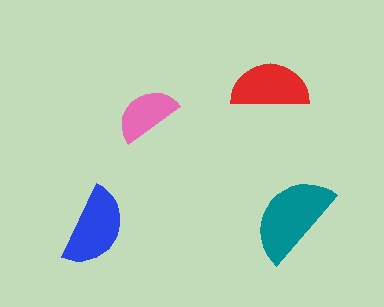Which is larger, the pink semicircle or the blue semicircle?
The blue one.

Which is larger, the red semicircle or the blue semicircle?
The blue one.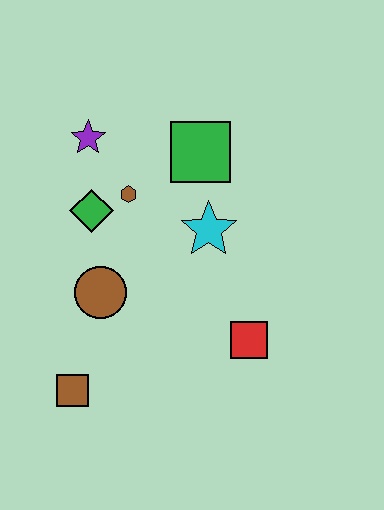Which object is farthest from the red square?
The purple star is farthest from the red square.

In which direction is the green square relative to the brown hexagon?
The green square is to the right of the brown hexagon.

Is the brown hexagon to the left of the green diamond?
No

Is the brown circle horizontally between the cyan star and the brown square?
Yes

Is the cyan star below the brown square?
No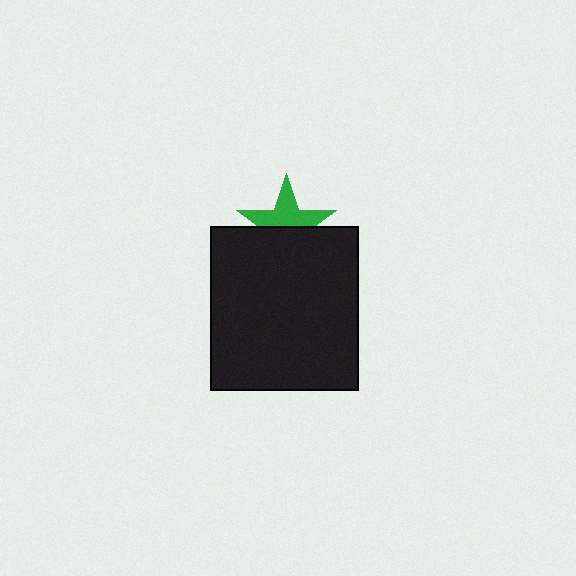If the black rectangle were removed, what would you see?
You would see the complete green star.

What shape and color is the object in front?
The object in front is a black rectangle.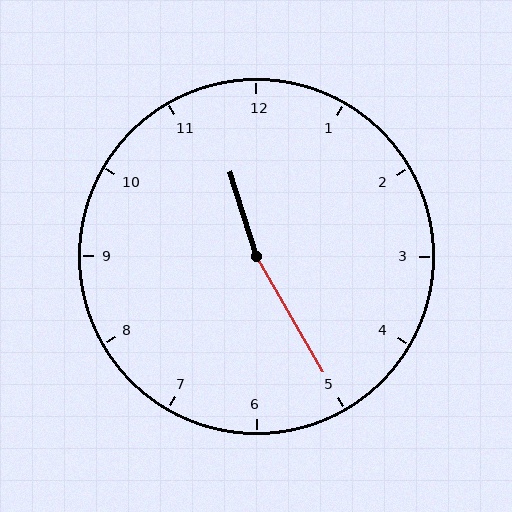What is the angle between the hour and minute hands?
Approximately 168 degrees.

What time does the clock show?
11:25.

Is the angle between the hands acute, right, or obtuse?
It is obtuse.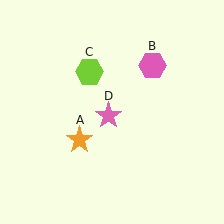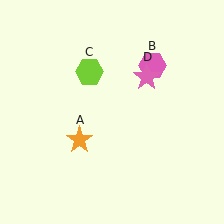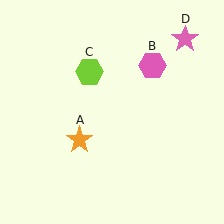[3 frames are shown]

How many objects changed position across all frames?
1 object changed position: pink star (object D).